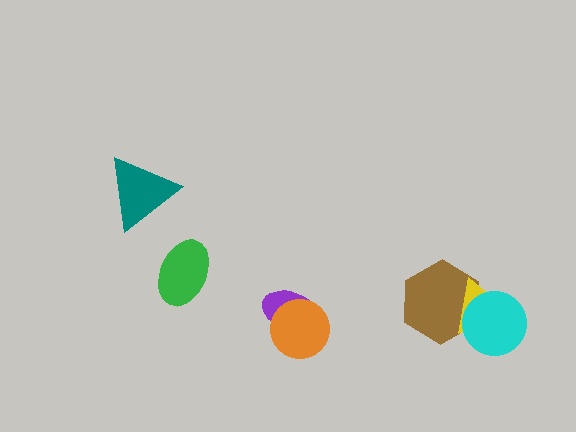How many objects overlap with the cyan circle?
2 objects overlap with the cyan circle.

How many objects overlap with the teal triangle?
0 objects overlap with the teal triangle.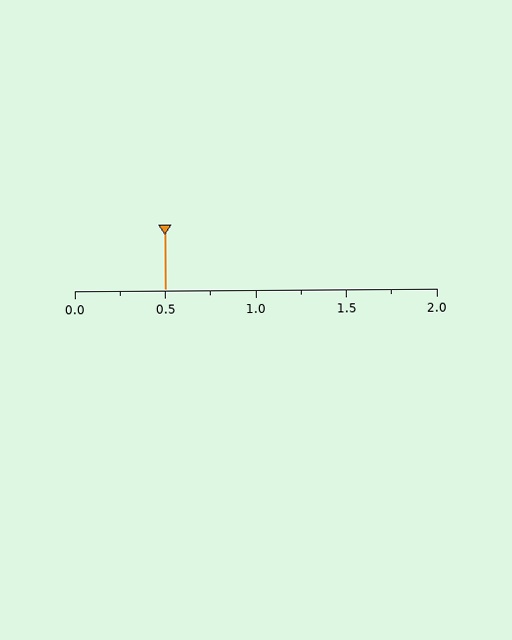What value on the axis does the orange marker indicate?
The marker indicates approximately 0.5.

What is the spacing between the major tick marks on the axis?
The major ticks are spaced 0.5 apart.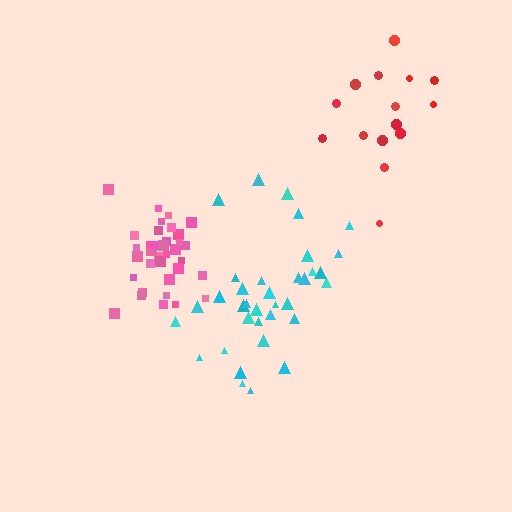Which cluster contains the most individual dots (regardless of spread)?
Cyan (35).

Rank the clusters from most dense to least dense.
pink, cyan, red.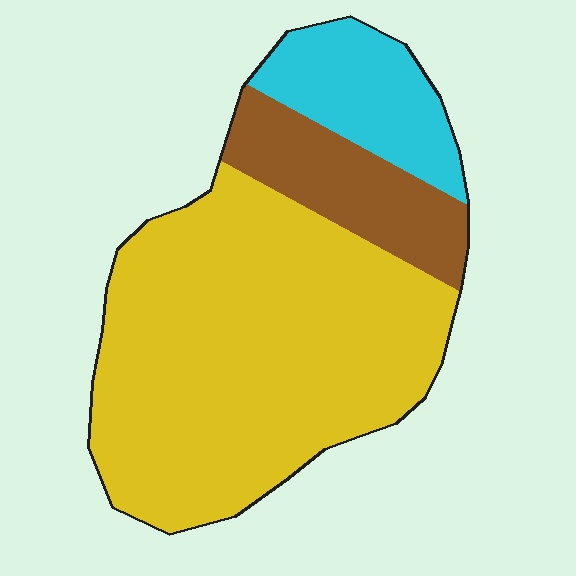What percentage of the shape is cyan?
Cyan takes up about one sixth (1/6) of the shape.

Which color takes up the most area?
Yellow, at roughly 70%.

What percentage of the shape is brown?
Brown takes up about one sixth (1/6) of the shape.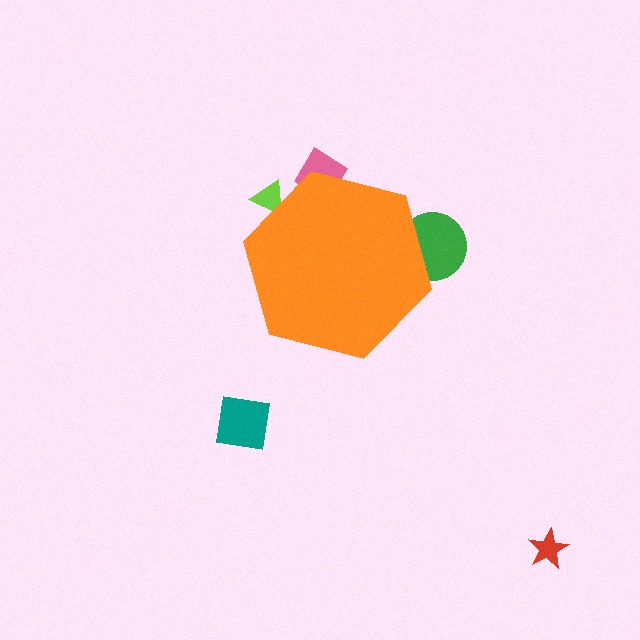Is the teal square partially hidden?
No, the teal square is fully visible.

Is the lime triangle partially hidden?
Yes, the lime triangle is partially hidden behind the orange hexagon.